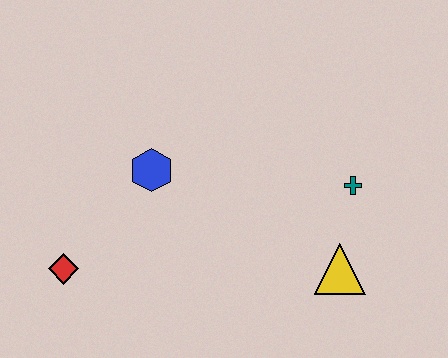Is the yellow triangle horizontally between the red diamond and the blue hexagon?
No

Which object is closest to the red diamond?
The blue hexagon is closest to the red diamond.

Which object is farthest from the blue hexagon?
The yellow triangle is farthest from the blue hexagon.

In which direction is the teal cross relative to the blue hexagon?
The teal cross is to the right of the blue hexagon.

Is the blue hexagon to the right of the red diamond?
Yes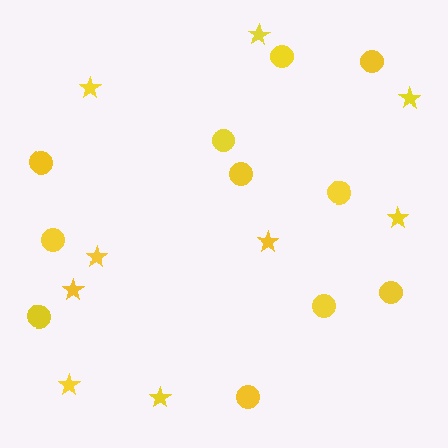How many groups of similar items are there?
There are 2 groups: one group of circles (11) and one group of stars (9).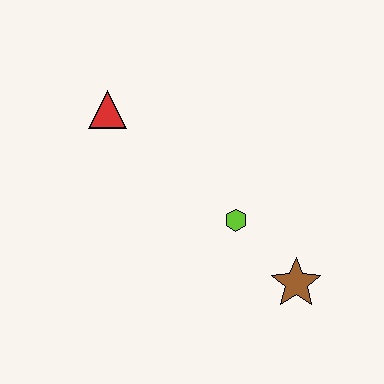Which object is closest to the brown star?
The lime hexagon is closest to the brown star.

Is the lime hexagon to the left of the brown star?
Yes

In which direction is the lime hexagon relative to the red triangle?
The lime hexagon is to the right of the red triangle.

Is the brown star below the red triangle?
Yes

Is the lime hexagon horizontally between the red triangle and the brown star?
Yes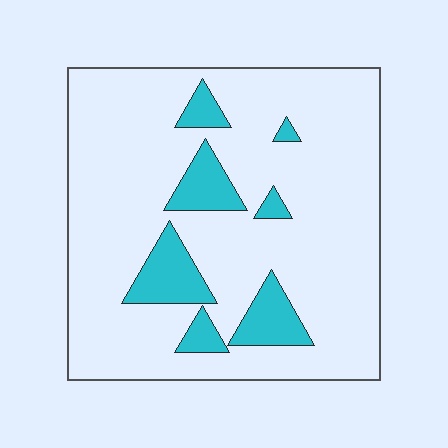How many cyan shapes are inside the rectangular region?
7.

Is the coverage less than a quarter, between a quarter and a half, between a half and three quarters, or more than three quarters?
Less than a quarter.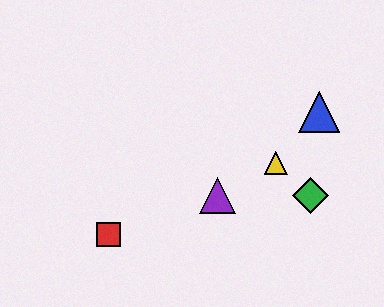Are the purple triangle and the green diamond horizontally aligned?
Yes, both are at y≈195.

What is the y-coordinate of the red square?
The red square is at y≈234.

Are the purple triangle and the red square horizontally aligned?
No, the purple triangle is at y≈195 and the red square is at y≈234.